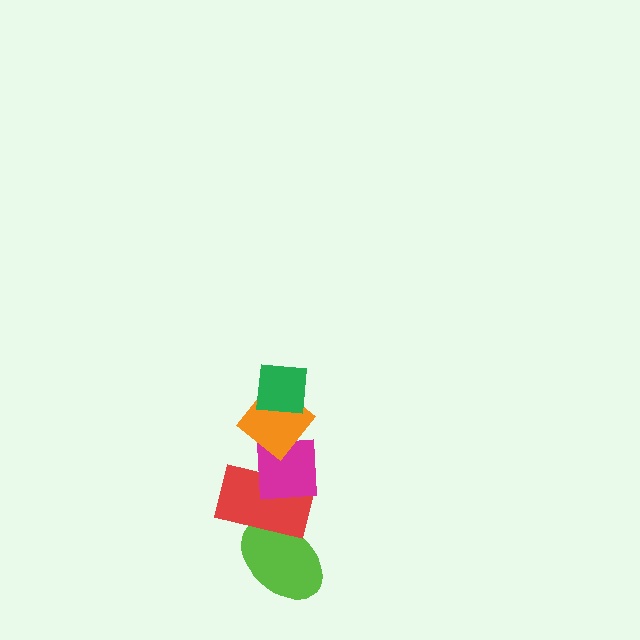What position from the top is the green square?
The green square is 1st from the top.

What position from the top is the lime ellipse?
The lime ellipse is 5th from the top.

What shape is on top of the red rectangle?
The magenta square is on top of the red rectangle.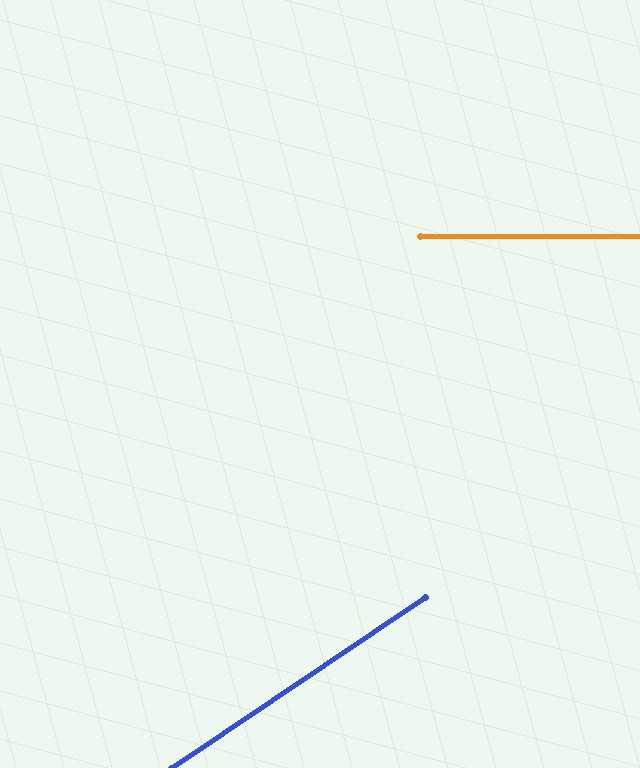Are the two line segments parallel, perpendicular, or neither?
Neither parallel nor perpendicular — they differ by about 34°.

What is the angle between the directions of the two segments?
Approximately 34 degrees.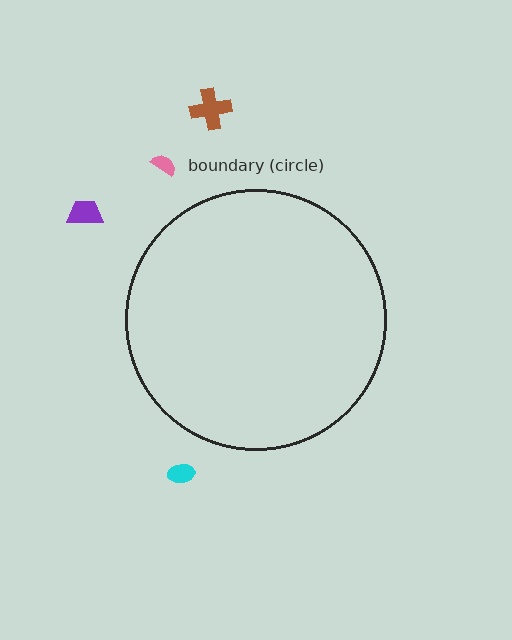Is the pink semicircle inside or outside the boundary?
Outside.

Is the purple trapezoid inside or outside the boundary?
Outside.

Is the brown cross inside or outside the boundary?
Outside.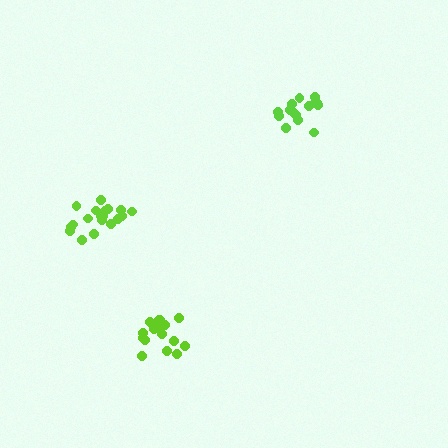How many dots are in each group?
Group 1: 17 dots, Group 2: 16 dots, Group 3: 19 dots (52 total).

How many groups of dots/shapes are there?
There are 3 groups.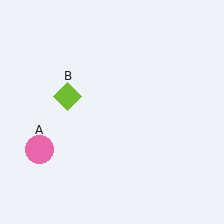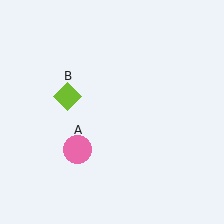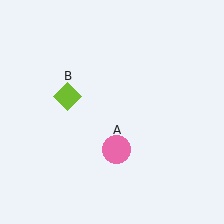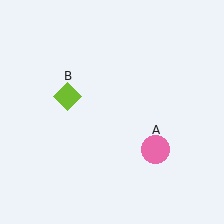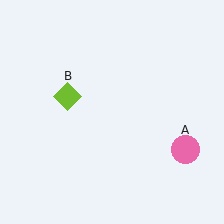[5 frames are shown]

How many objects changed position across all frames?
1 object changed position: pink circle (object A).